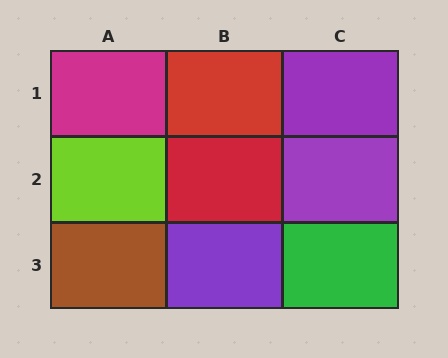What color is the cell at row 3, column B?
Purple.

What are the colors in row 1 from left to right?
Magenta, red, purple.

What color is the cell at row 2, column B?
Red.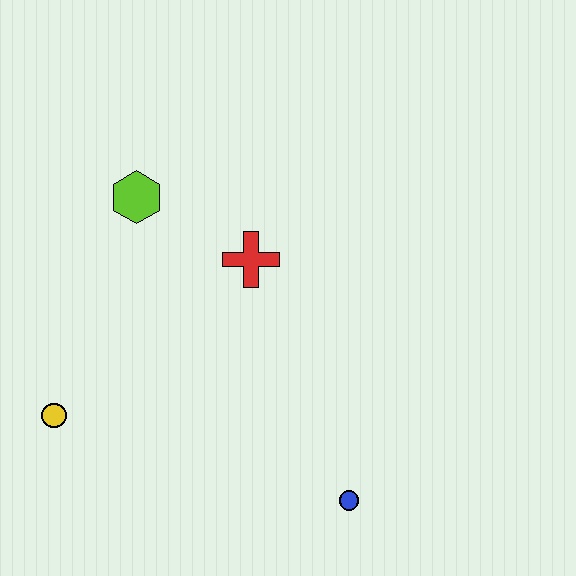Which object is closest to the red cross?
The lime hexagon is closest to the red cross.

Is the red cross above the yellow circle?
Yes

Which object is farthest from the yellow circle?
The blue circle is farthest from the yellow circle.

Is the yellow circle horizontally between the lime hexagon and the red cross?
No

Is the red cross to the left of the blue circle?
Yes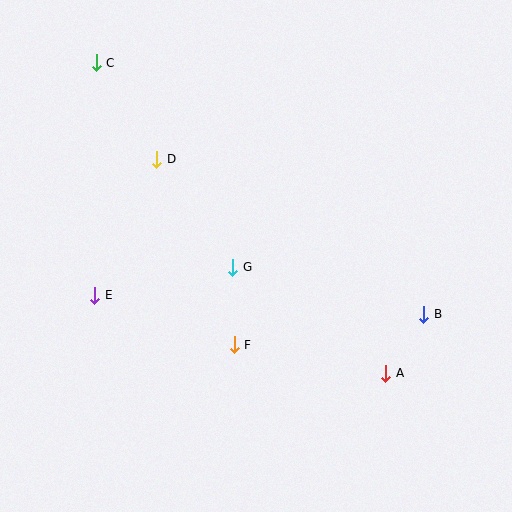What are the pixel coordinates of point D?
Point D is at (157, 159).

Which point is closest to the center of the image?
Point G at (233, 267) is closest to the center.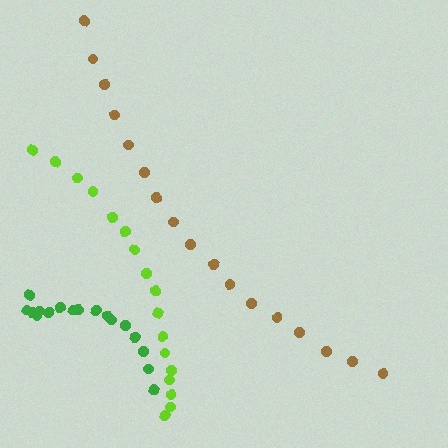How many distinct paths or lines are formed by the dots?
There are 3 distinct paths.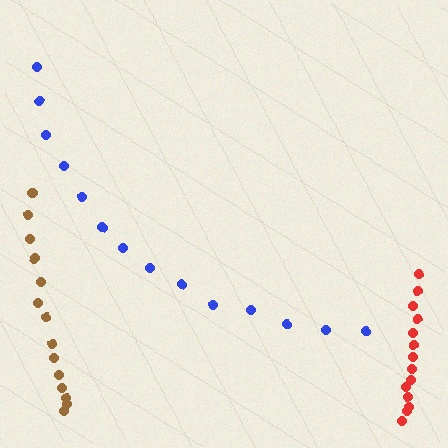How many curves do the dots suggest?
There are 3 distinct paths.